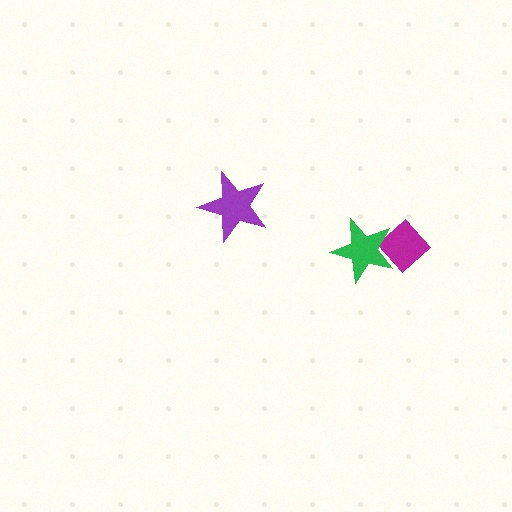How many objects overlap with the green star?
1 object overlaps with the green star.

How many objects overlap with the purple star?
0 objects overlap with the purple star.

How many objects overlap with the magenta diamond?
1 object overlaps with the magenta diamond.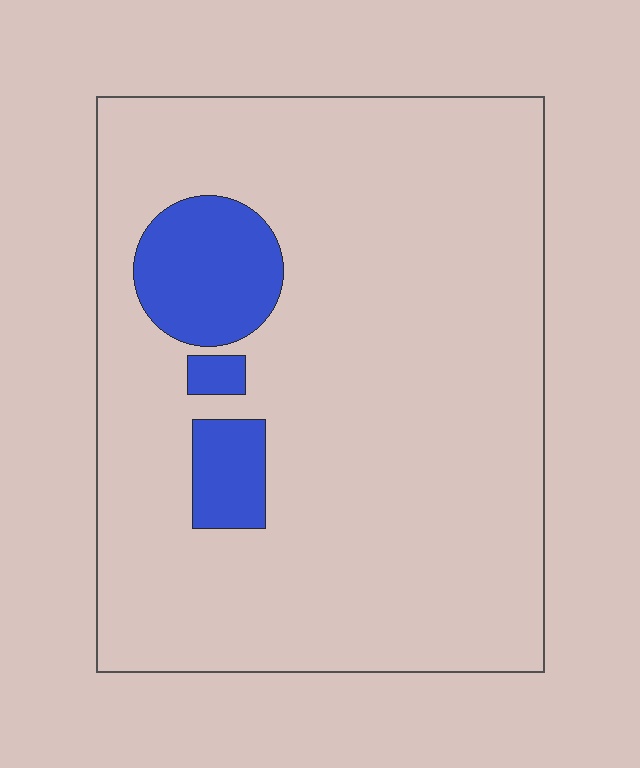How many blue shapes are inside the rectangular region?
3.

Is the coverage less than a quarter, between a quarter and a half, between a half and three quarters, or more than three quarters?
Less than a quarter.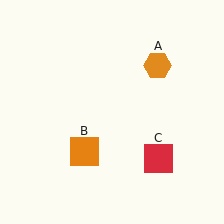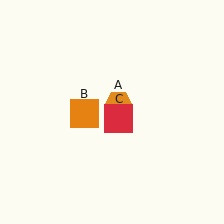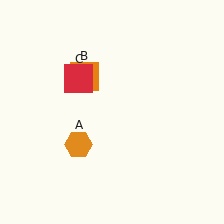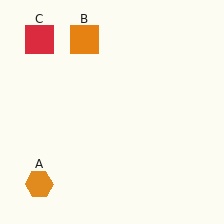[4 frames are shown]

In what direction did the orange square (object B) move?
The orange square (object B) moved up.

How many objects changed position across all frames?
3 objects changed position: orange hexagon (object A), orange square (object B), red square (object C).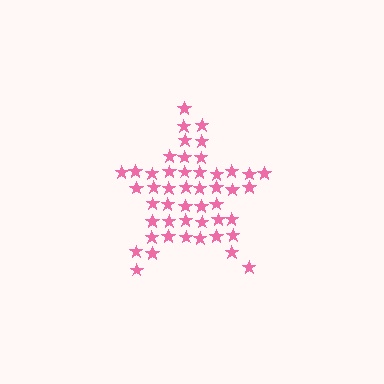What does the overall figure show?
The overall figure shows a star.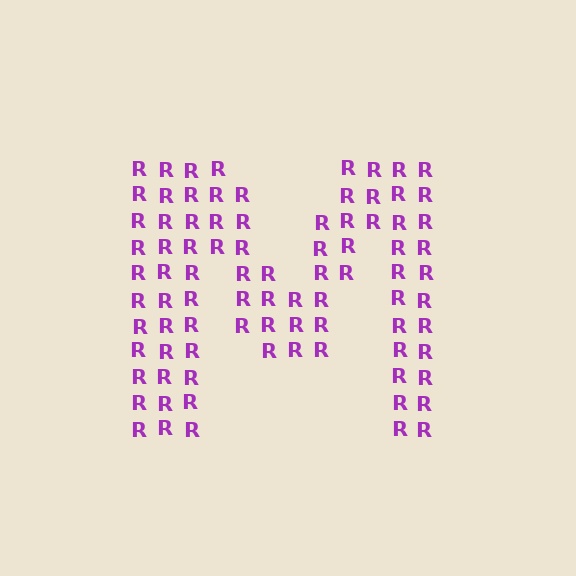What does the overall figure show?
The overall figure shows the letter M.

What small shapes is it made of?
It is made of small letter R's.